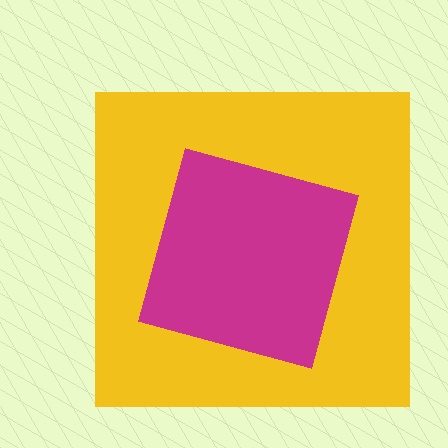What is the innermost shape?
The magenta diamond.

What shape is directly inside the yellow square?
The magenta diamond.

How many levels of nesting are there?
2.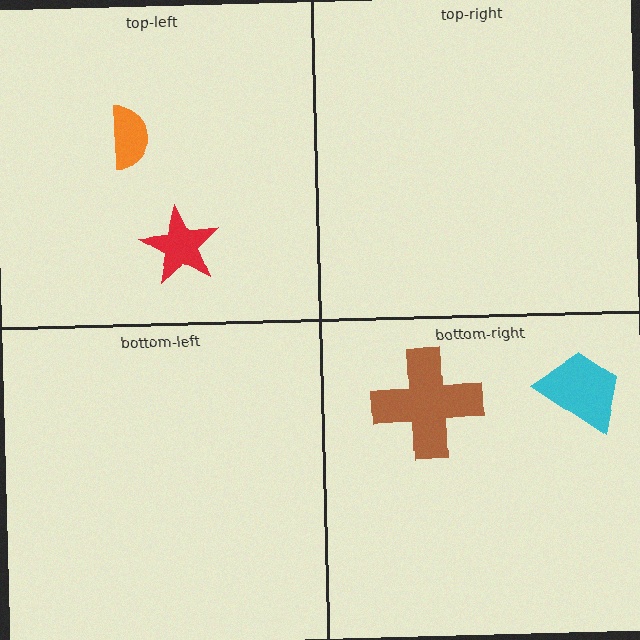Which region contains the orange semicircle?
The top-left region.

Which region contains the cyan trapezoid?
The bottom-right region.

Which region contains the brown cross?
The bottom-right region.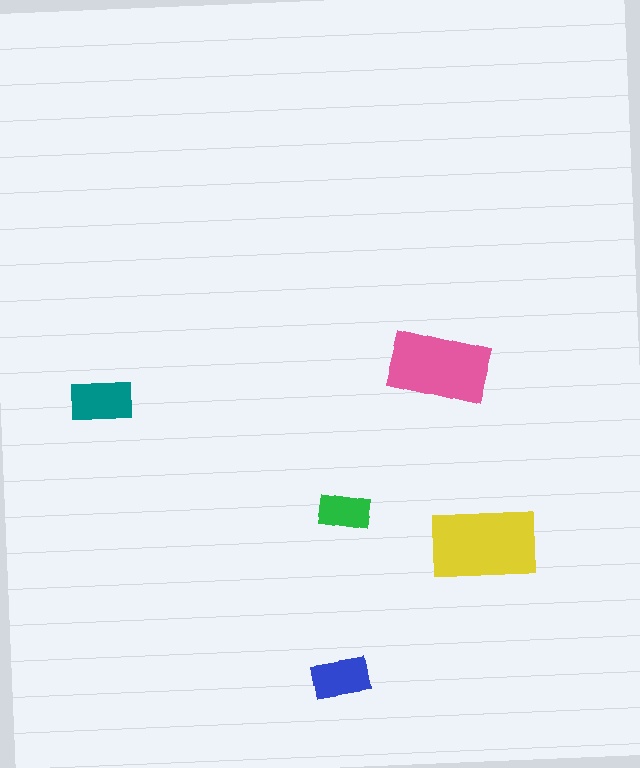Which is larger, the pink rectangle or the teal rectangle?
The pink one.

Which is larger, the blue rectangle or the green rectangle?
The blue one.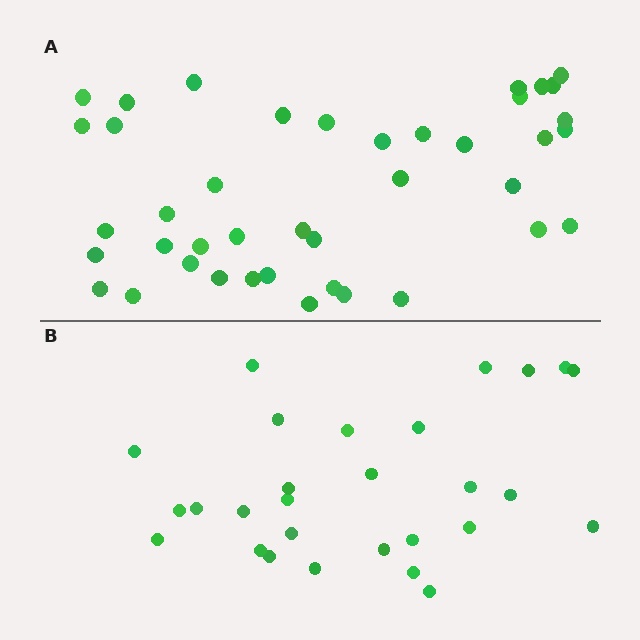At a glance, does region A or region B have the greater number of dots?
Region A (the top region) has more dots.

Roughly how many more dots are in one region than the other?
Region A has approximately 15 more dots than region B.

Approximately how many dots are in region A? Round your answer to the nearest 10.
About 40 dots. (The exact count is 41, which rounds to 40.)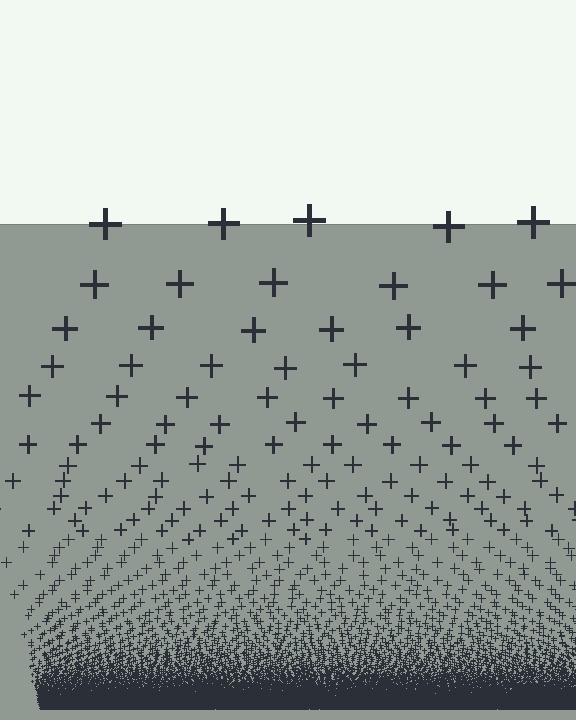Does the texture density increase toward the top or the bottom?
Density increases toward the bottom.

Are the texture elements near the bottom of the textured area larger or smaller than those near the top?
Smaller. The gradient is inverted — elements near the bottom are smaller and denser.